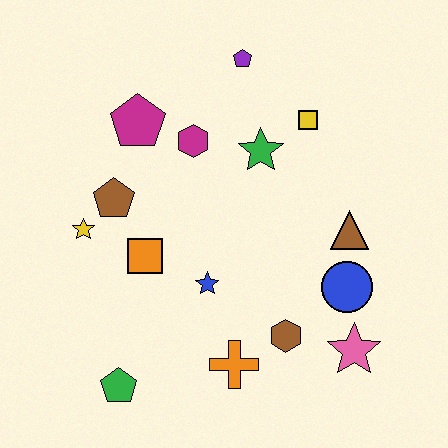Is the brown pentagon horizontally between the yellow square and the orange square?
No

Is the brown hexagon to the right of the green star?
Yes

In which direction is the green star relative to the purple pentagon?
The green star is below the purple pentagon.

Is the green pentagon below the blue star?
Yes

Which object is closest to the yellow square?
The green star is closest to the yellow square.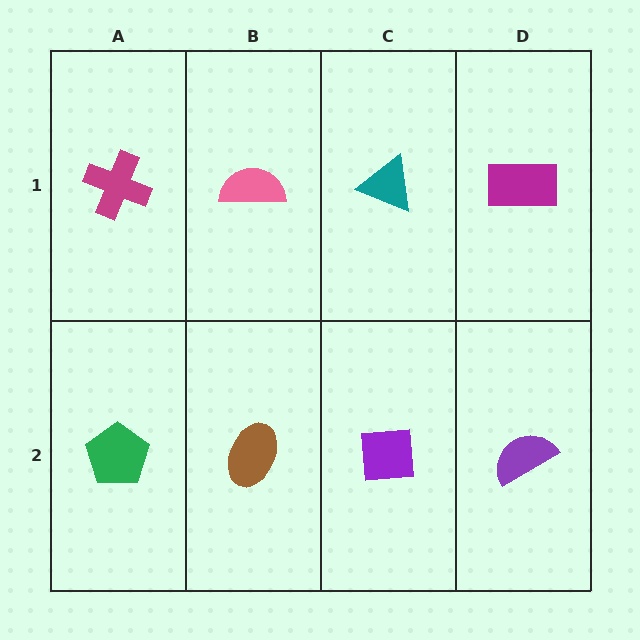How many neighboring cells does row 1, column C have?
3.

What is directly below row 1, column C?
A purple square.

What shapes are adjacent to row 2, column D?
A magenta rectangle (row 1, column D), a purple square (row 2, column C).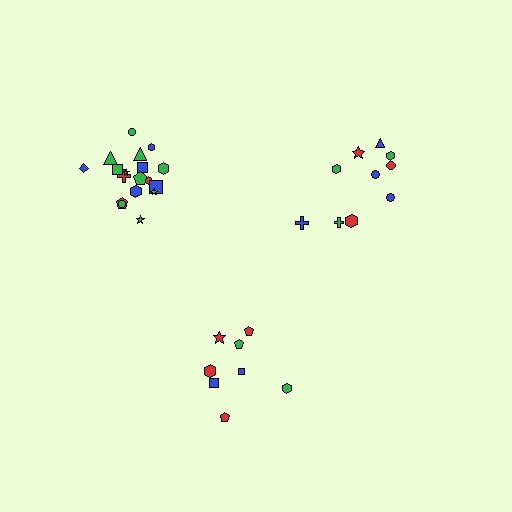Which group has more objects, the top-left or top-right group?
The top-left group.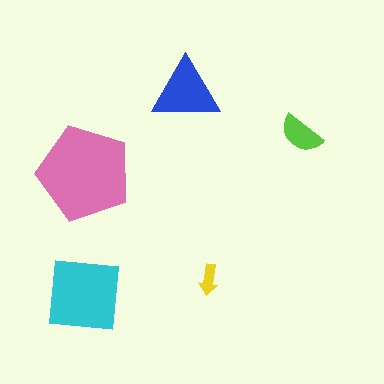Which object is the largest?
The pink pentagon.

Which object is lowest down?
The cyan square is bottommost.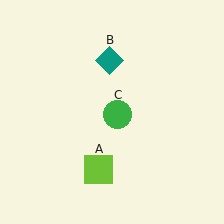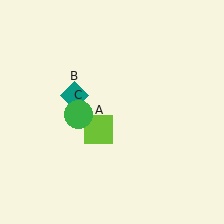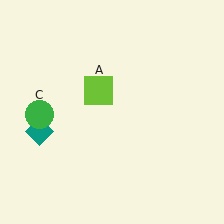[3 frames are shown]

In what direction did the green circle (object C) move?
The green circle (object C) moved left.